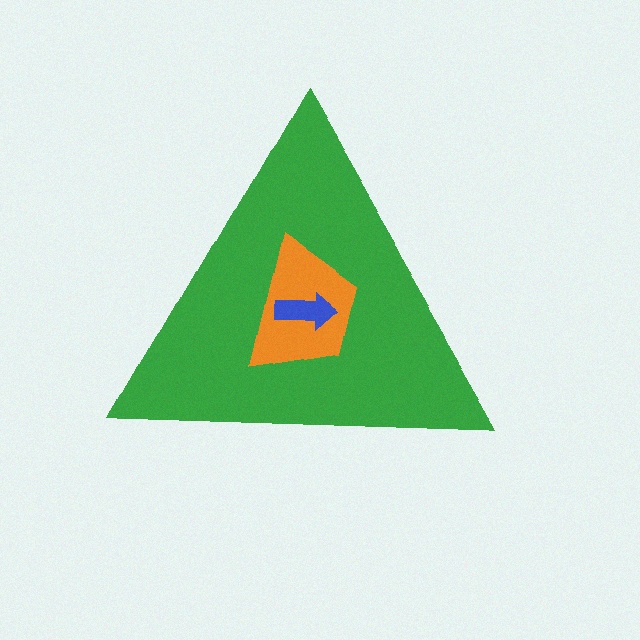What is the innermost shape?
The blue arrow.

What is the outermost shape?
The green triangle.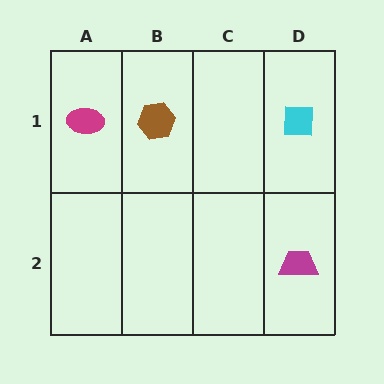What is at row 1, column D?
A cyan square.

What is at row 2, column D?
A magenta trapezoid.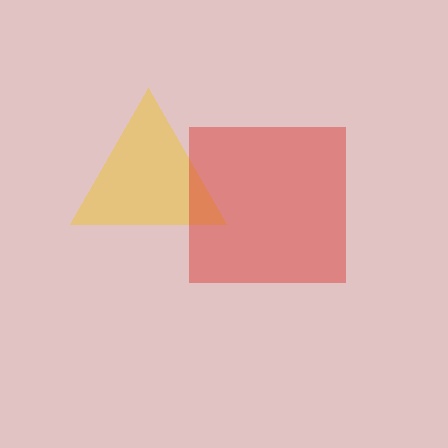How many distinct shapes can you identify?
There are 2 distinct shapes: a yellow triangle, a red square.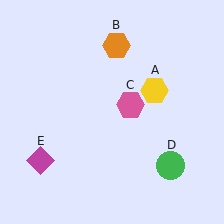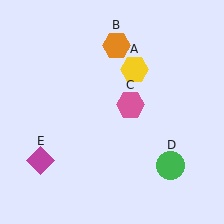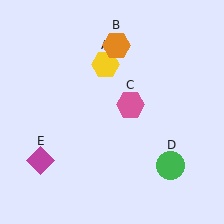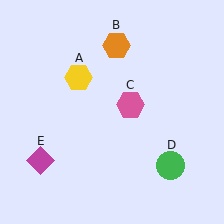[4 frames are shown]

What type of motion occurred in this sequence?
The yellow hexagon (object A) rotated counterclockwise around the center of the scene.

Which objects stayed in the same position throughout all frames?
Orange hexagon (object B) and pink hexagon (object C) and green circle (object D) and magenta diamond (object E) remained stationary.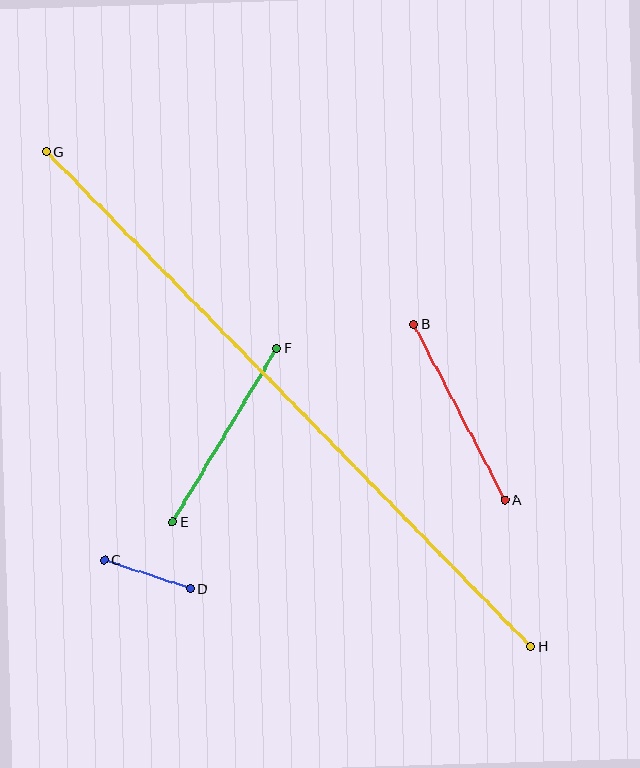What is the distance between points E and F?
The distance is approximately 202 pixels.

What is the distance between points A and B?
The distance is approximately 198 pixels.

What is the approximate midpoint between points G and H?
The midpoint is at approximately (288, 399) pixels.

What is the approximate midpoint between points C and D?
The midpoint is at approximately (147, 574) pixels.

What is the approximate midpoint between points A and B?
The midpoint is at approximately (459, 412) pixels.